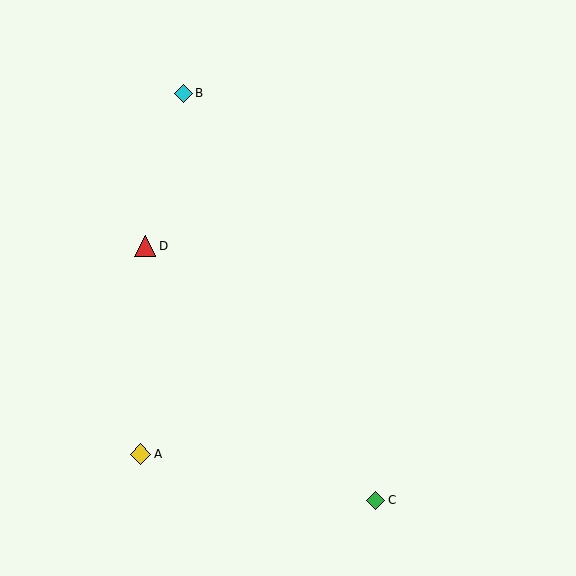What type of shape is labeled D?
Shape D is a red triangle.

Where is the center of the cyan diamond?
The center of the cyan diamond is at (183, 93).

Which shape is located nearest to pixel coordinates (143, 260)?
The red triangle (labeled D) at (145, 246) is nearest to that location.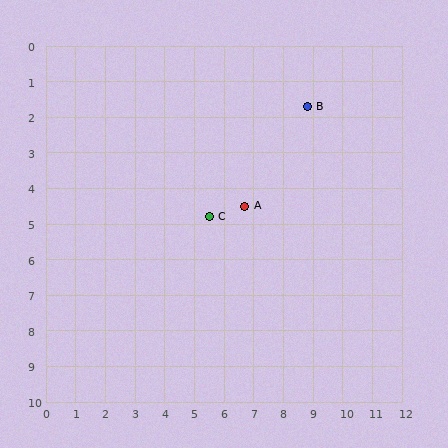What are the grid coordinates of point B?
Point B is at approximately (8.8, 1.7).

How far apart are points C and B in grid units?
Points C and B are about 4.5 grid units apart.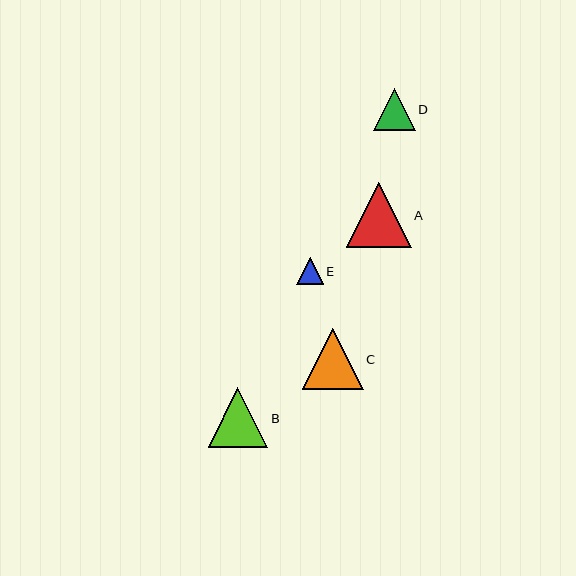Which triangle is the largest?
Triangle A is the largest with a size of approximately 65 pixels.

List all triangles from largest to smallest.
From largest to smallest: A, C, B, D, E.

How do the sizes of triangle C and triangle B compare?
Triangle C and triangle B are approximately the same size.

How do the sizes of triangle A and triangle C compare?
Triangle A and triangle C are approximately the same size.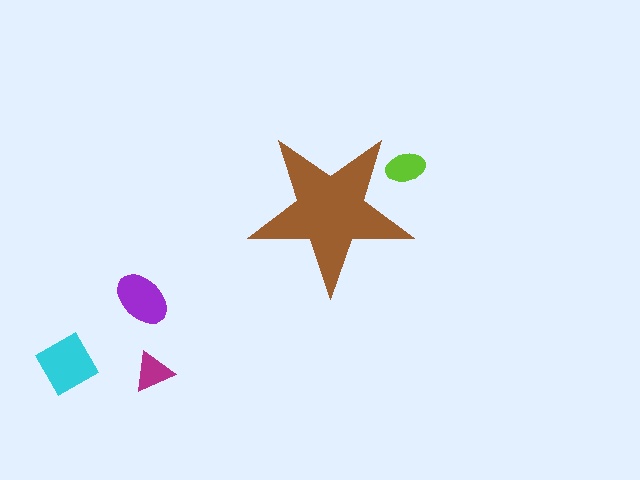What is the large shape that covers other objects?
A brown star.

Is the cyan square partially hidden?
No, the cyan square is fully visible.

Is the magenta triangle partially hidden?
No, the magenta triangle is fully visible.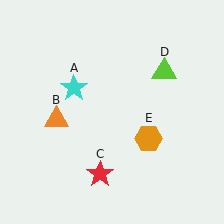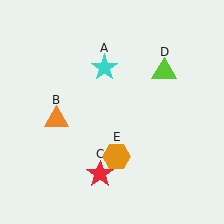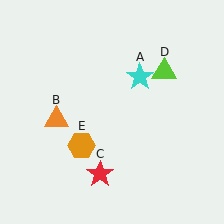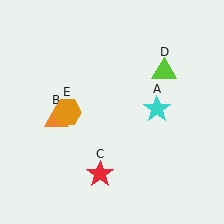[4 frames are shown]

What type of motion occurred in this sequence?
The cyan star (object A), orange hexagon (object E) rotated clockwise around the center of the scene.